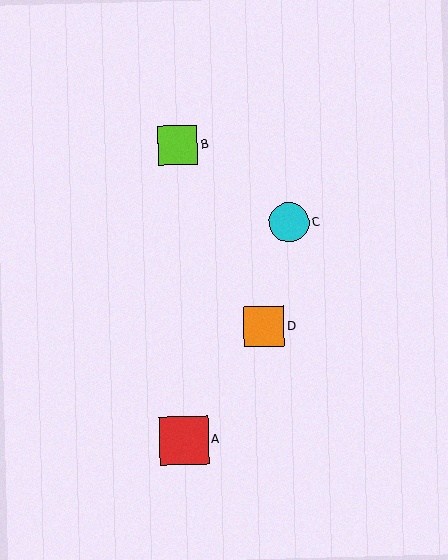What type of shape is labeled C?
Shape C is a cyan circle.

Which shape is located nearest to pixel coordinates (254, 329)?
The orange square (labeled D) at (264, 327) is nearest to that location.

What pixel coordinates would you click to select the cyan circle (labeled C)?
Click at (289, 222) to select the cyan circle C.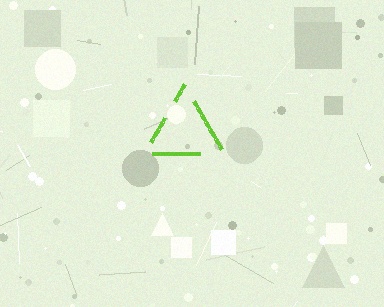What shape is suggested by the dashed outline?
The dashed outline suggests a triangle.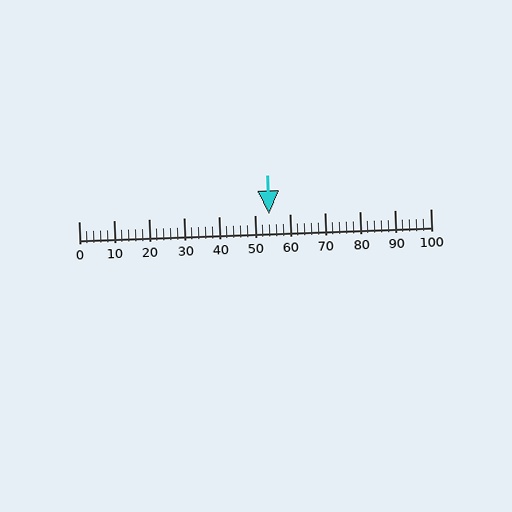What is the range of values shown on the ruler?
The ruler shows values from 0 to 100.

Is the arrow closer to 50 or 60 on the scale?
The arrow is closer to 50.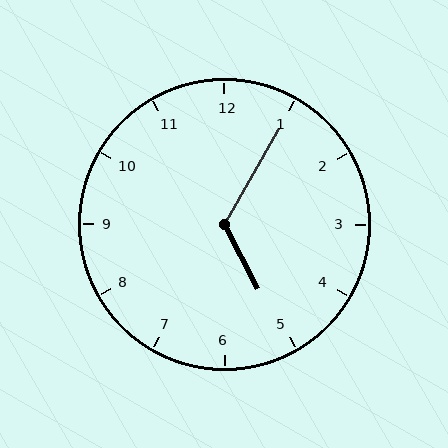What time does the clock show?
5:05.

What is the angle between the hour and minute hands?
Approximately 122 degrees.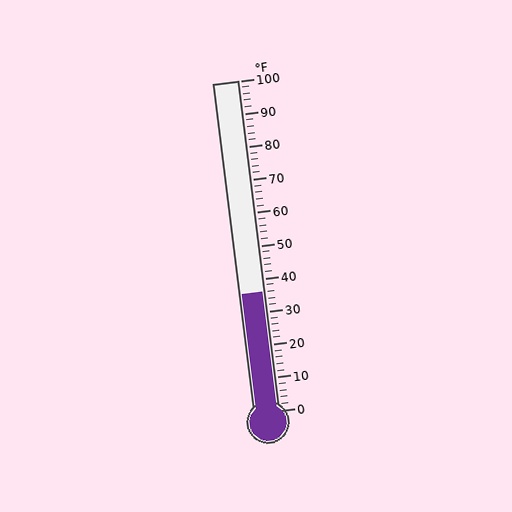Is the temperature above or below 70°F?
The temperature is below 70°F.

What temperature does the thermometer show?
The thermometer shows approximately 36°F.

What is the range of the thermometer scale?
The thermometer scale ranges from 0°F to 100°F.